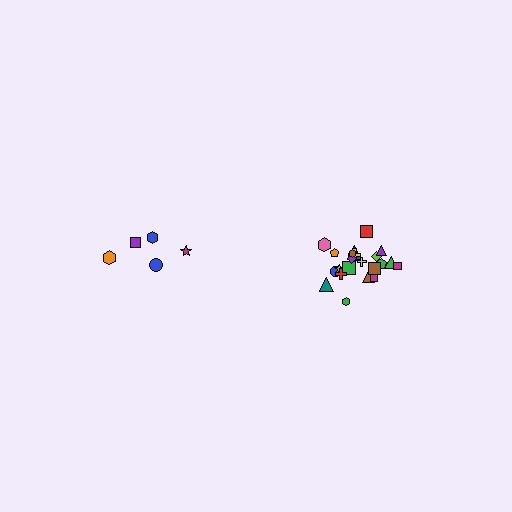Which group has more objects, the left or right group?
The right group.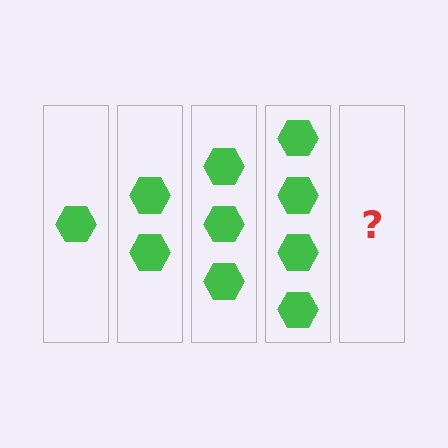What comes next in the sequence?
The next element should be 5 hexagons.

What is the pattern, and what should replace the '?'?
The pattern is that each step adds one more hexagon. The '?' should be 5 hexagons.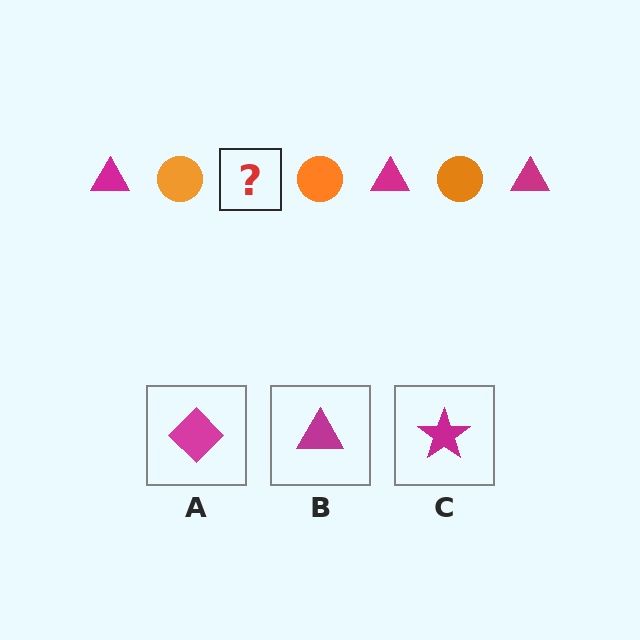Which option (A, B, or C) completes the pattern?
B.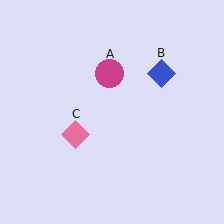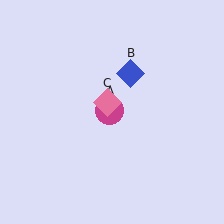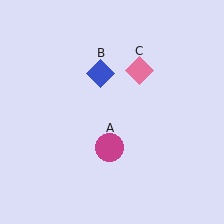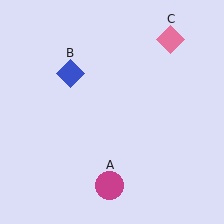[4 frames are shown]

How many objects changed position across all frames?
3 objects changed position: magenta circle (object A), blue diamond (object B), pink diamond (object C).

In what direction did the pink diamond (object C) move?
The pink diamond (object C) moved up and to the right.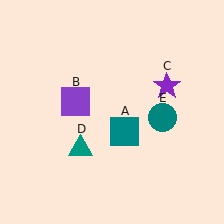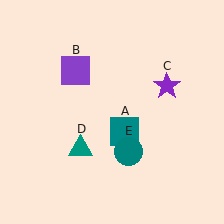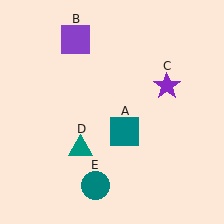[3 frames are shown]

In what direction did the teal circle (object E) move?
The teal circle (object E) moved down and to the left.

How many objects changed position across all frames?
2 objects changed position: purple square (object B), teal circle (object E).